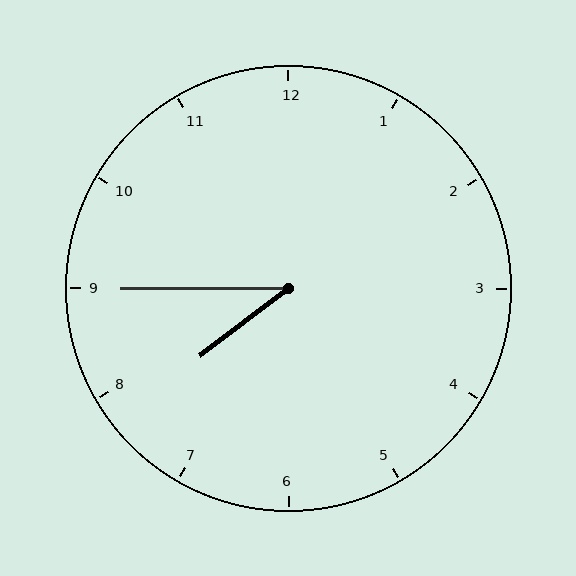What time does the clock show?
7:45.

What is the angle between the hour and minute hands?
Approximately 38 degrees.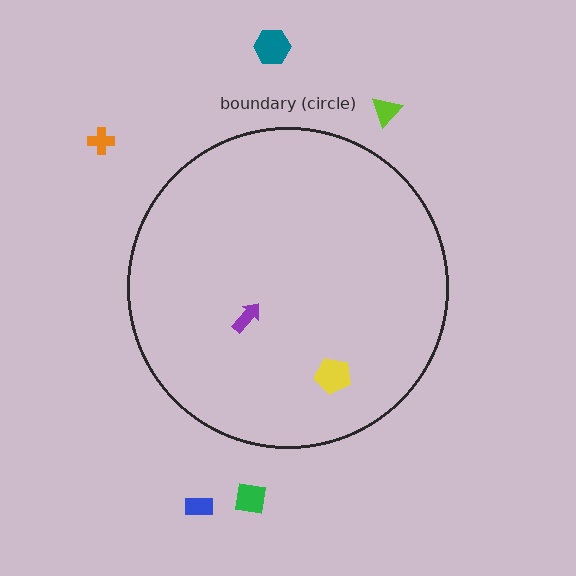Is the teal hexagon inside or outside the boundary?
Outside.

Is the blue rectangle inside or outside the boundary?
Outside.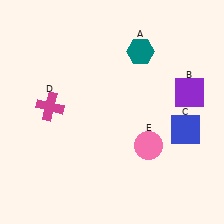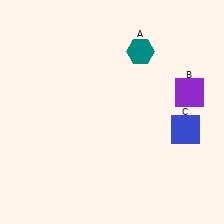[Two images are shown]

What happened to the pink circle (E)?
The pink circle (E) was removed in Image 2. It was in the bottom-right area of Image 1.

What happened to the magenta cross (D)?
The magenta cross (D) was removed in Image 2. It was in the top-left area of Image 1.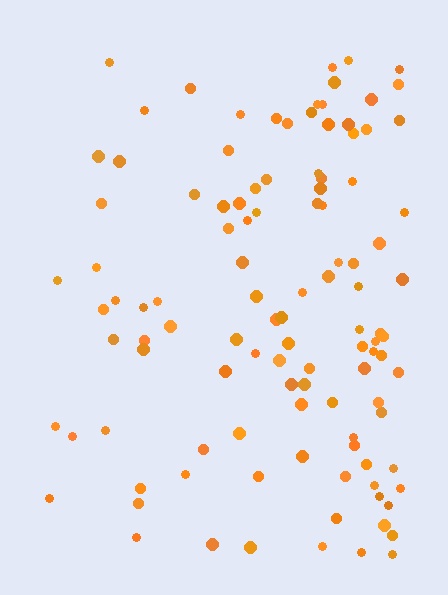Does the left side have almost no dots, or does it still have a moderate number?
Still a moderate number, just noticeably fewer than the right.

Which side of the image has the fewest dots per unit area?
The left.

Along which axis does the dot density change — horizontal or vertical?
Horizontal.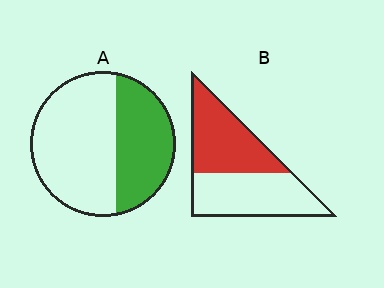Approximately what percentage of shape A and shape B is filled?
A is approximately 40% and B is approximately 50%.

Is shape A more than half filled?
No.